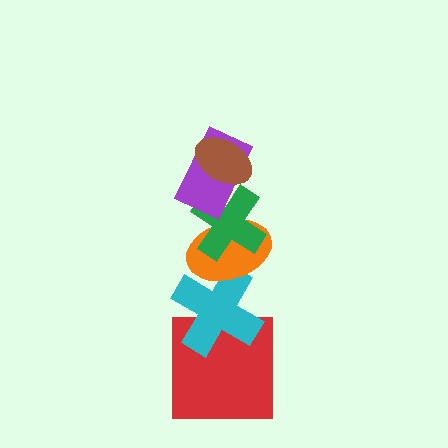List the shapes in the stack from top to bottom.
From top to bottom: the brown ellipse, the purple rectangle, the green cross, the orange ellipse, the cyan cross, the red square.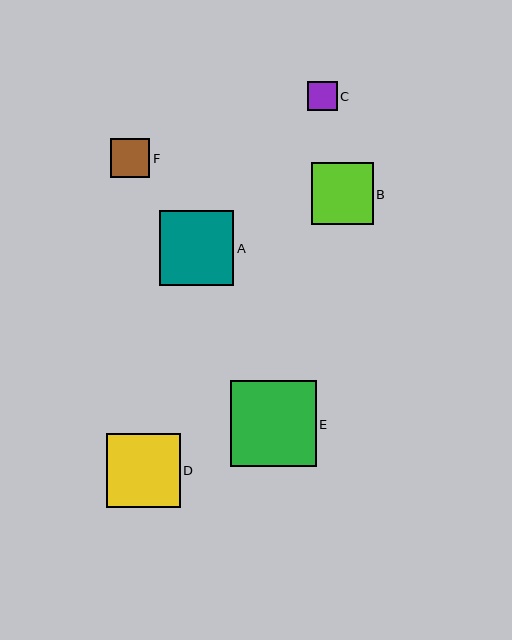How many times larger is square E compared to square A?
Square E is approximately 1.2 times the size of square A.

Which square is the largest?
Square E is the largest with a size of approximately 86 pixels.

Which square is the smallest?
Square C is the smallest with a size of approximately 30 pixels.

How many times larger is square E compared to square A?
Square E is approximately 1.2 times the size of square A.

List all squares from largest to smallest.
From largest to smallest: E, A, D, B, F, C.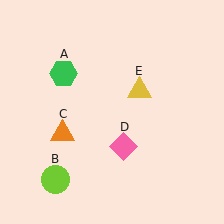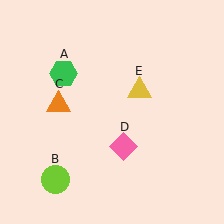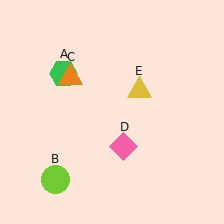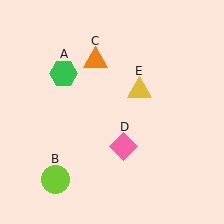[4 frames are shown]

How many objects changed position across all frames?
1 object changed position: orange triangle (object C).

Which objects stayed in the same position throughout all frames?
Green hexagon (object A) and lime circle (object B) and pink diamond (object D) and yellow triangle (object E) remained stationary.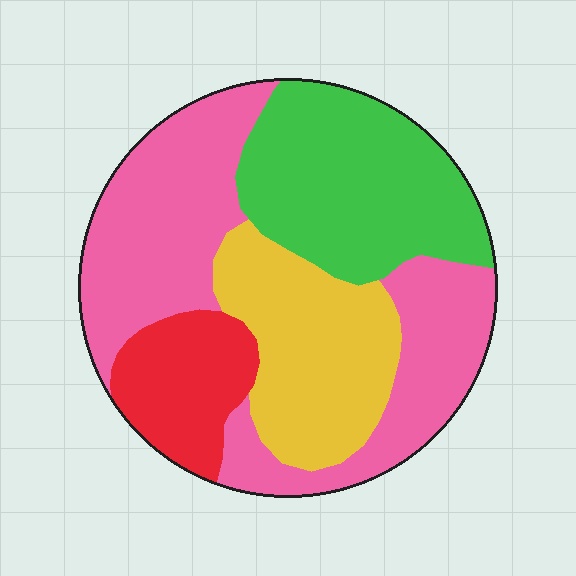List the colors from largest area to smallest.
From largest to smallest: pink, green, yellow, red.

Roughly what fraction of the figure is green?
Green takes up about one quarter (1/4) of the figure.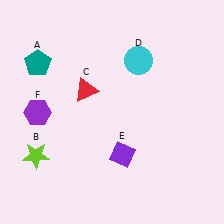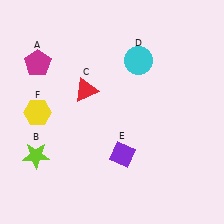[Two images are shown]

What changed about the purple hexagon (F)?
In Image 1, F is purple. In Image 2, it changed to yellow.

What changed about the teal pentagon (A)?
In Image 1, A is teal. In Image 2, it changed to magenta.